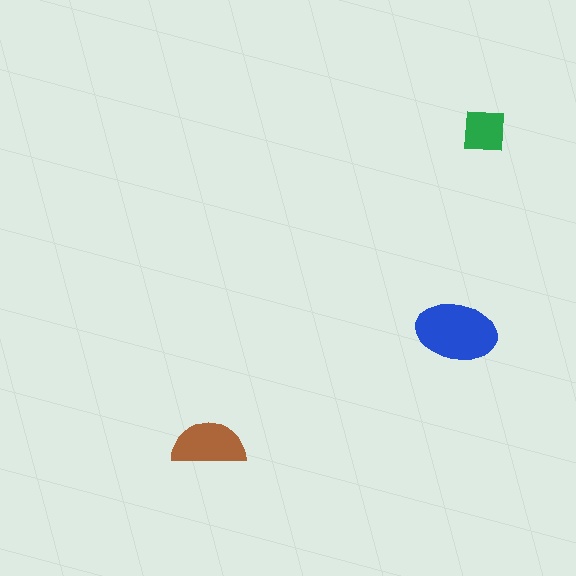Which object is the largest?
The blue ellipse.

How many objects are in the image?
There are 3 objects in the image.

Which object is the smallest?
The green square.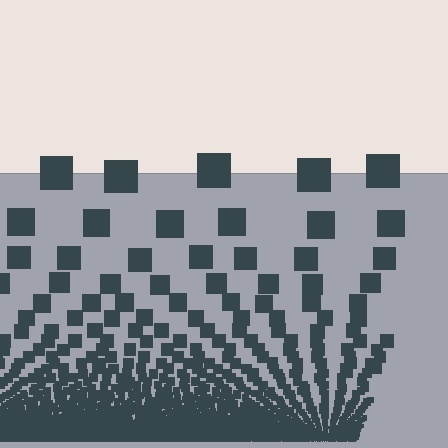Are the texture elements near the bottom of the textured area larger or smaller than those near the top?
Smaller. The gradient is inverted — elements near the bottom are smaller and denser.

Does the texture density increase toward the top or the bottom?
Density increases toward the bottom.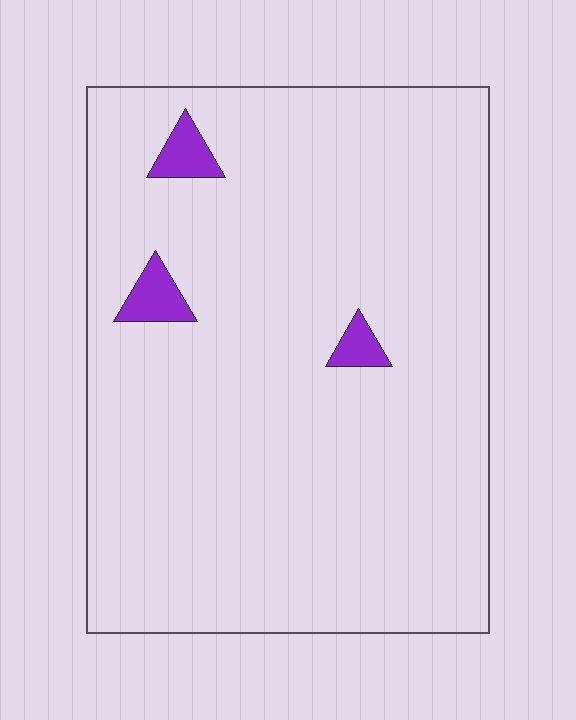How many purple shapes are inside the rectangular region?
3.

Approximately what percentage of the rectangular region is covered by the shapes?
Approximately 5%.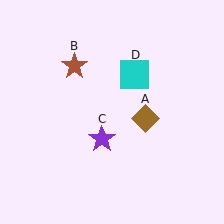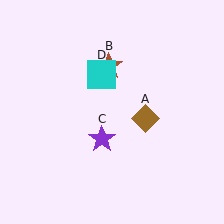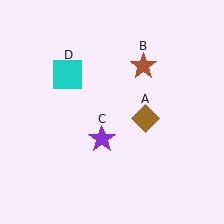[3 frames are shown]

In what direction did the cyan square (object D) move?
The cyan square (object D) moved left.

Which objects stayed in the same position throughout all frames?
Brown diamond (object A) and purple star (object C) remained stationary.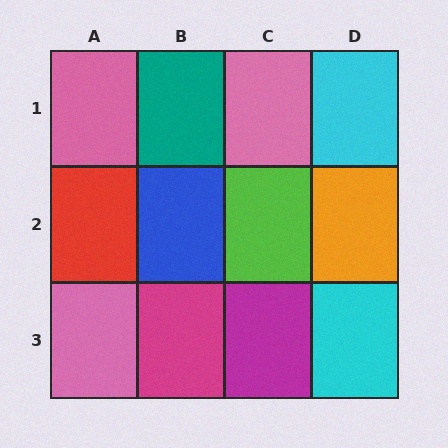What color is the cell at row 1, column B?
Teal.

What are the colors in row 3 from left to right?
Pink, magenta, magenta, cyan.